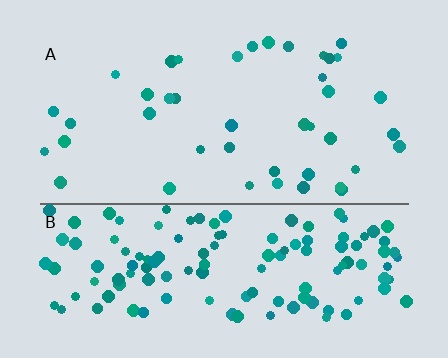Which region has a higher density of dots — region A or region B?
B (the bottom).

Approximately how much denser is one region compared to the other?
Approximately 3.3× — region B over region A.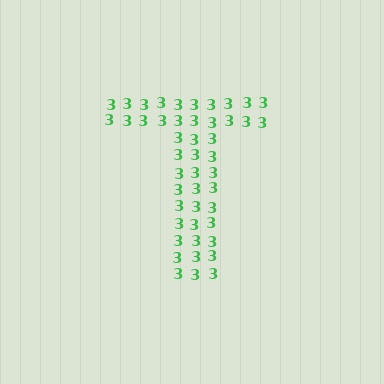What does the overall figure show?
The overall figure shows the letter T.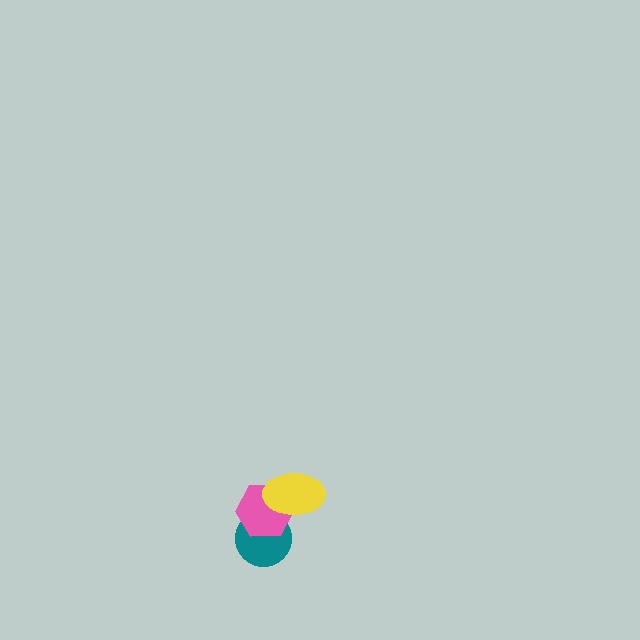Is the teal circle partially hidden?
Yes, it is partially covered by another shape.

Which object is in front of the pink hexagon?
The yellow ellipse is in front of the pink hexagon.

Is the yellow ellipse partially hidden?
No, no other shape covers it.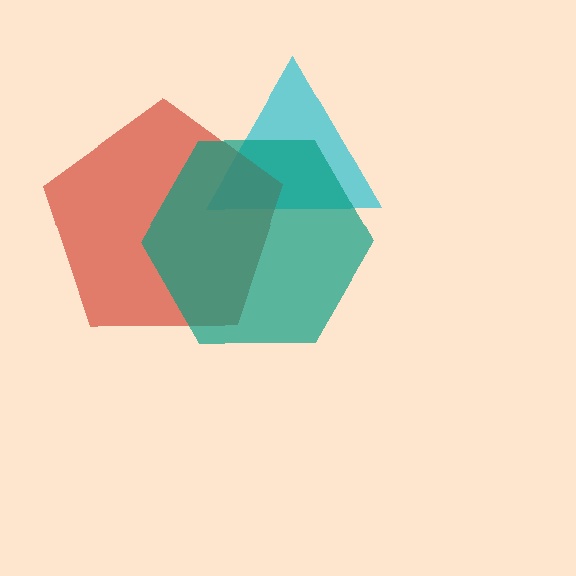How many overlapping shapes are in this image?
There are 3 overlapping shapes in the image.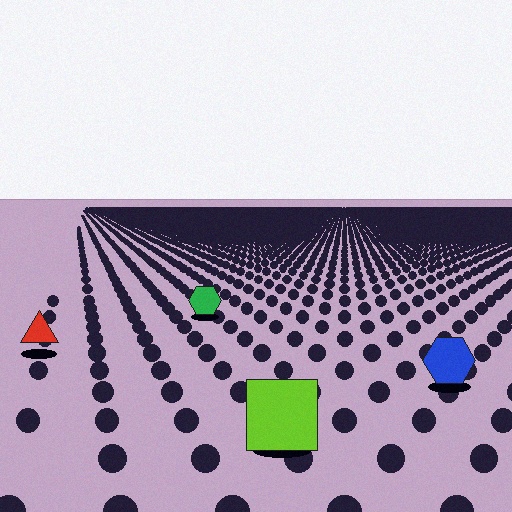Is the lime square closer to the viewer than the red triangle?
Yes. The lime square is closer — you can tell from the texture gradient: the ground texture is coarser near it.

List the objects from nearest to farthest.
From nearest to farthest: the lime square, the blue hexagon, the red triangle, the green hexagon.